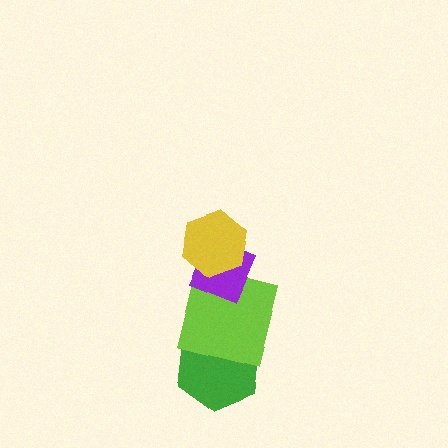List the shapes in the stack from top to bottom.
From top to bottom: the yellow hexagon, the purple diamond, the lime square, the green hexagon.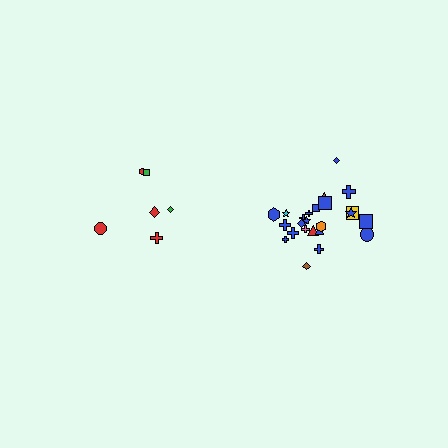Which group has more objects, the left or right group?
The right group.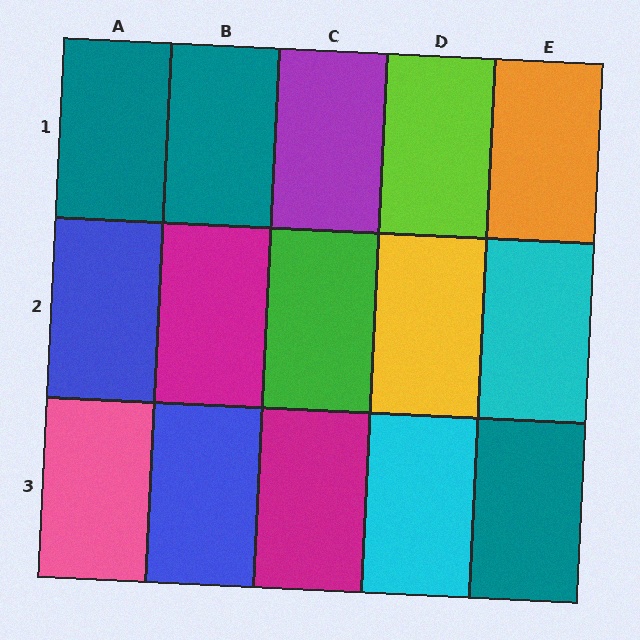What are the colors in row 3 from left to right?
Pink, blue, magenta, cyan, teal.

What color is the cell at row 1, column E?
Orange.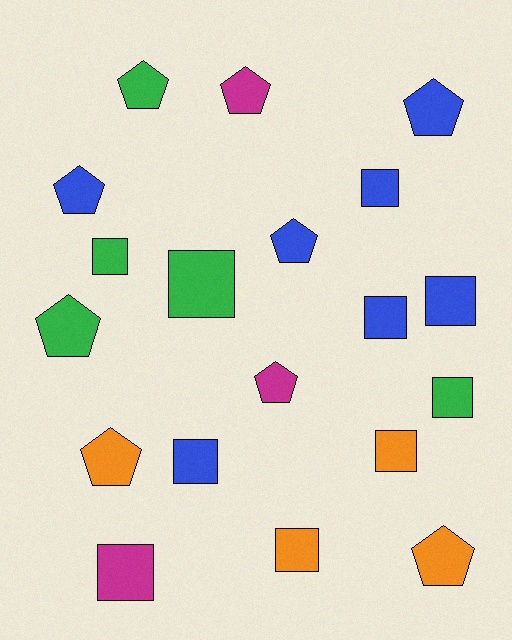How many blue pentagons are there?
There are 3 blue pentagons.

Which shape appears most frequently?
Square, with 10 objects.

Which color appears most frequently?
Blue, with 7 objects.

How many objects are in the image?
There are 19 objects.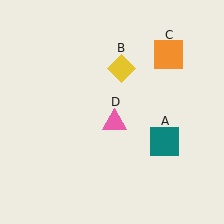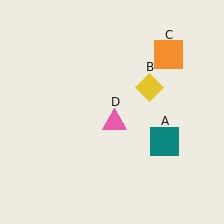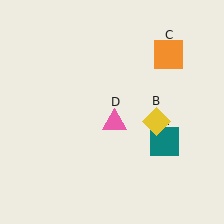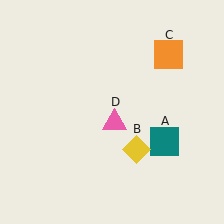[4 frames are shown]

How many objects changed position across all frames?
1 object changed position: yellow diamond (object B).